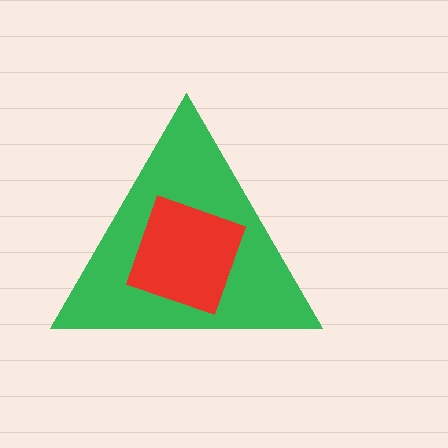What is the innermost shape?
The red diamond.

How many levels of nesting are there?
2.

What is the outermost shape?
The green triangle.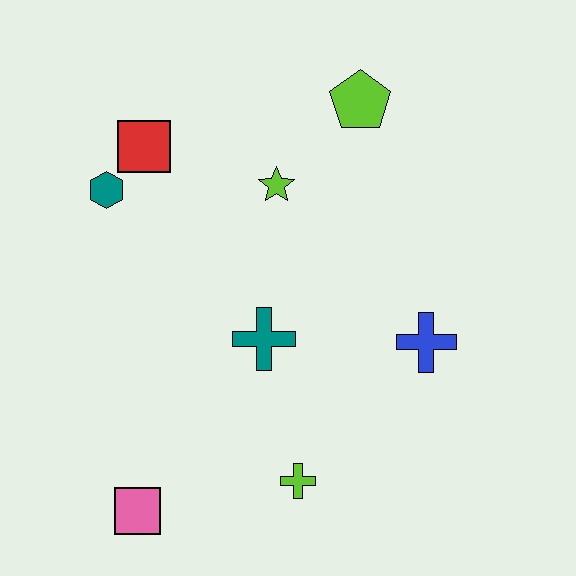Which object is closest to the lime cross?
The teal cross is closest to the lime cross.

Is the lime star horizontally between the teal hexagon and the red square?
No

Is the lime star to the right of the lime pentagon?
No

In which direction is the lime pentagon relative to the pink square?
The lime pentagon is above the pink square.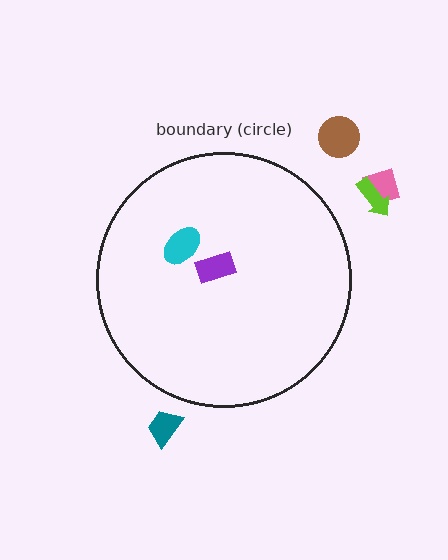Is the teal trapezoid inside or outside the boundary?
Outside.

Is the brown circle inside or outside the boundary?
Outside.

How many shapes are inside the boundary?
2 inside, 4 outside.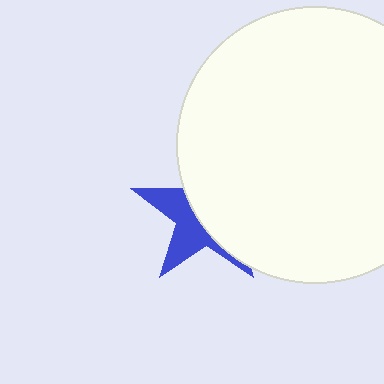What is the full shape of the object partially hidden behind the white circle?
The partially hidden object is a blue star.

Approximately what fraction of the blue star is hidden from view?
Roughly 60% of the blue star is hidden behind the white circle.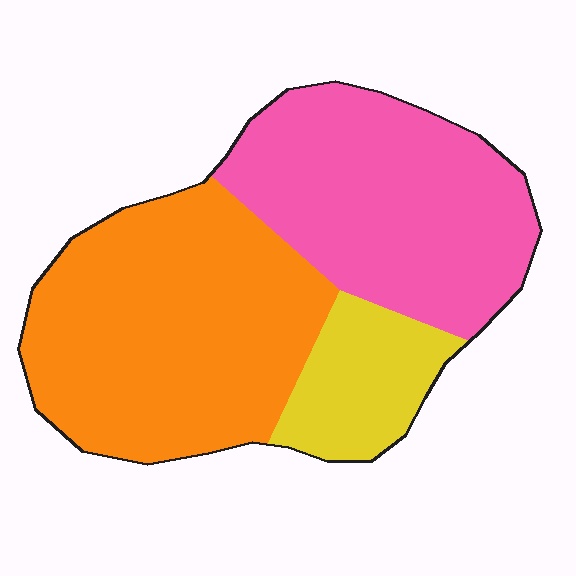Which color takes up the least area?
Yellow, at roughly 15%.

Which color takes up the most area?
Orange, at roughly 45%.